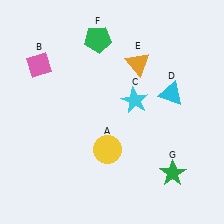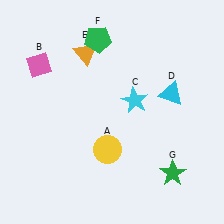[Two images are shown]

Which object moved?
The orange triangle (E) moved left.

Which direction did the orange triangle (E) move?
The orange triangle (E) moved left.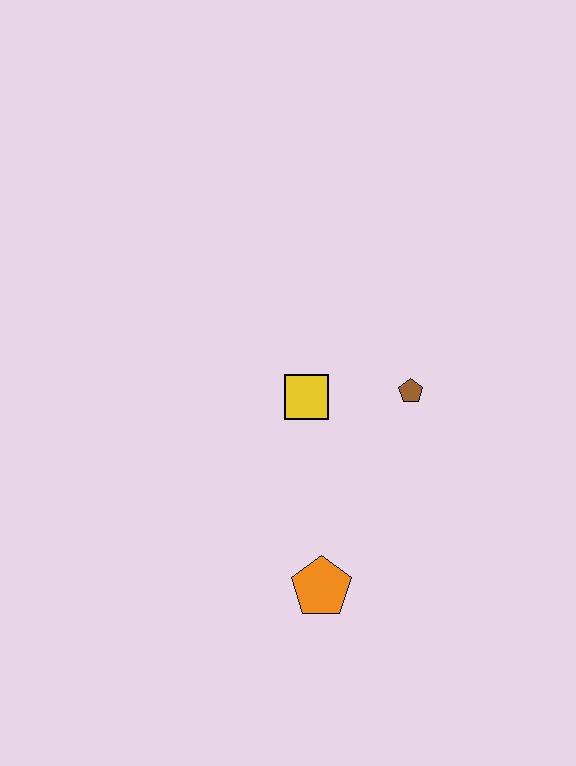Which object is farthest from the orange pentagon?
The brown pentagon is farthest from the orange pentagon.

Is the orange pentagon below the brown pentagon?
Yes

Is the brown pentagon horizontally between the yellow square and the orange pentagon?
No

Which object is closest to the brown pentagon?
The yellow square is closest to the brown pentagon.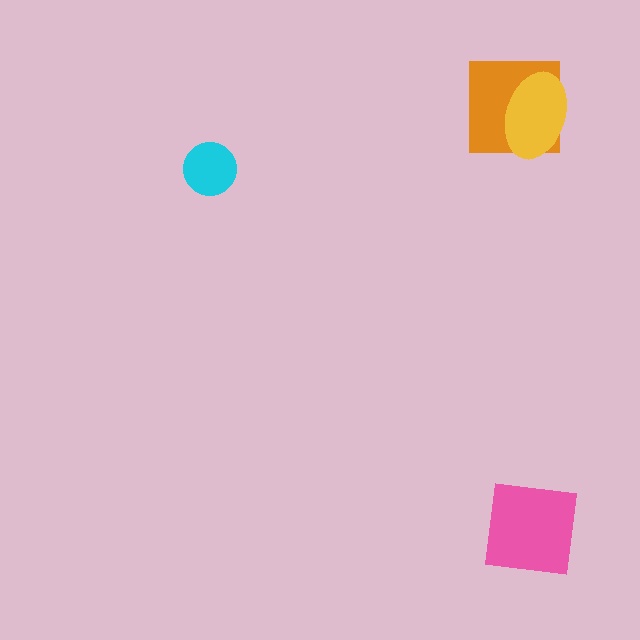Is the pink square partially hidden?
No, no other shape covers it.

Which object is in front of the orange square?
The yellow ellipse is in front of the orange square.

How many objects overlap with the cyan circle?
0 objects overlap with the cyan circle.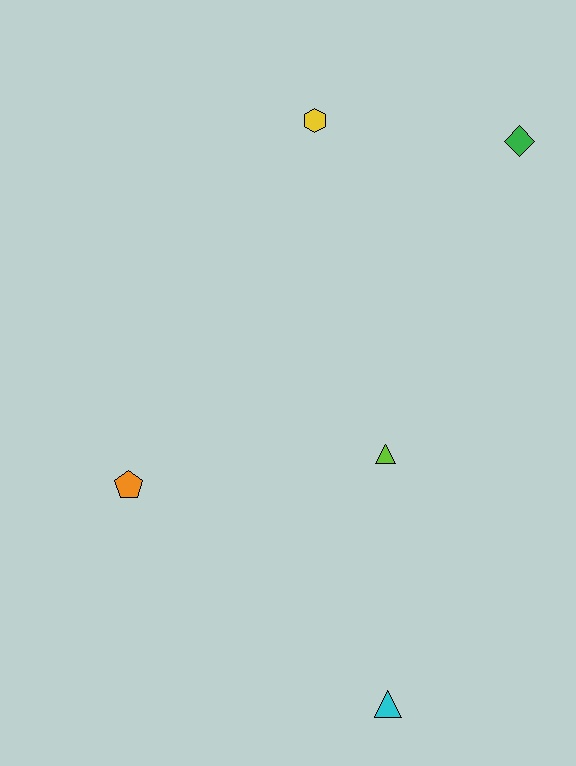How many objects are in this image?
There are 5 objects.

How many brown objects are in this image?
There are no brown objects.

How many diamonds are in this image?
There is 1 diamond.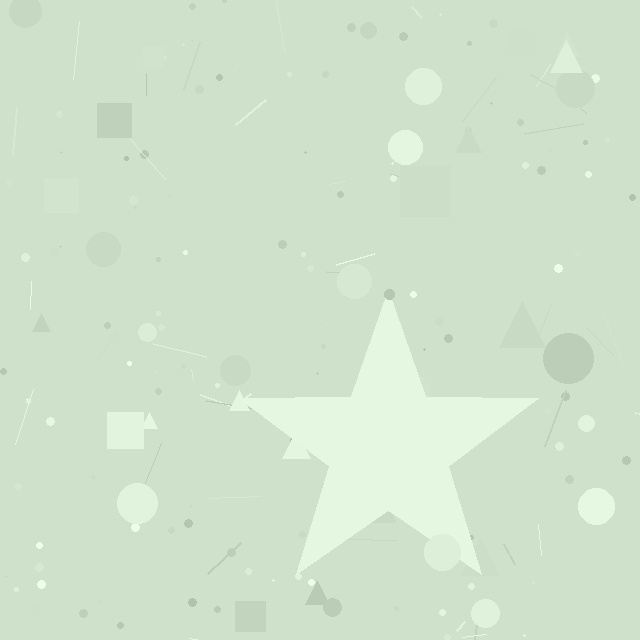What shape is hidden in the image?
A star is hidden in the image.